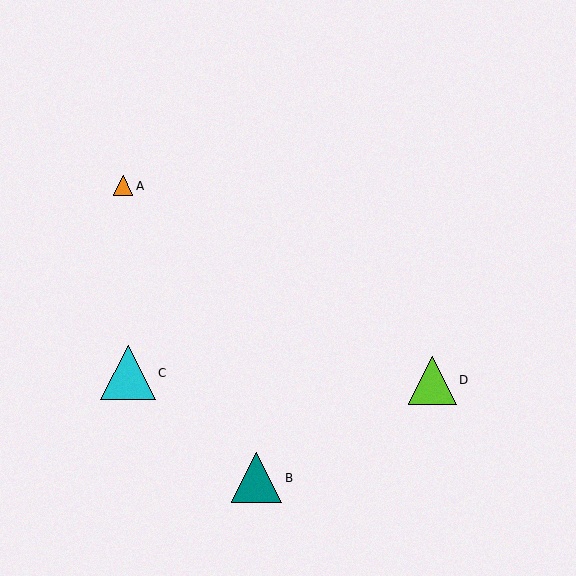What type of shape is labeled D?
Shape D is a lime triangle.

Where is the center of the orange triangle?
The center of the orange triangle is at (123, 186).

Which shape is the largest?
The cyan triangle (labeled C) is the largest.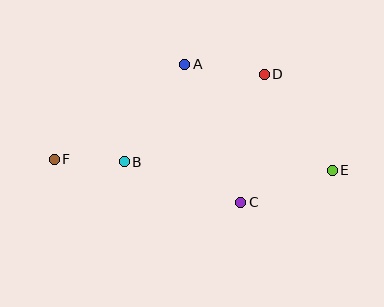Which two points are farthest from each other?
Points E and F are farthest from each other.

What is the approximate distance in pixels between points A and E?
The distance between A and E is approximately 182 pixels.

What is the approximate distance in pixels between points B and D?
The distance between B and D is approximately 166 pixels.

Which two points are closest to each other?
Points B and F are closest to each other.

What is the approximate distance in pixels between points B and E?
The distance between B and E is approximately 209 pixels.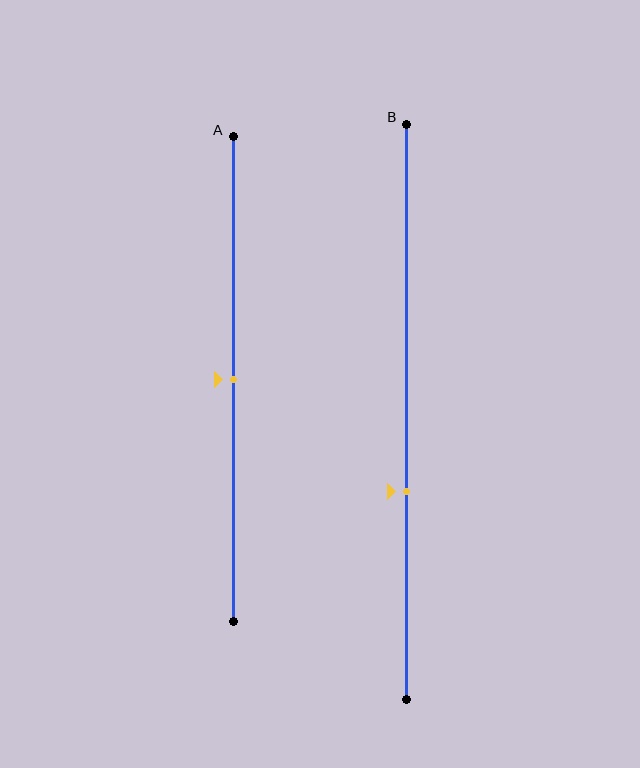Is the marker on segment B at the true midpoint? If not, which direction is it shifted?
No, the marker on segment B is shifted downward by about 14% of the segment length.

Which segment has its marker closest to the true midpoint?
Segment A has its marker closest to the true midpoint.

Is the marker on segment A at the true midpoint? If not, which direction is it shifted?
Yes, the marker on segment A is at the true midpoint.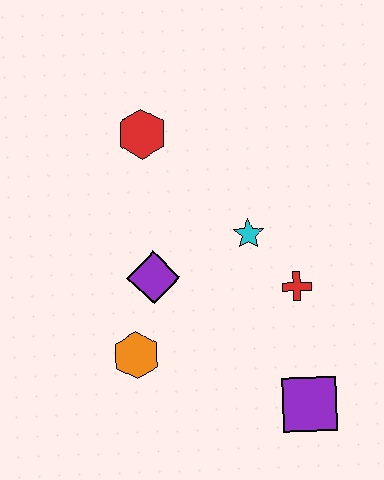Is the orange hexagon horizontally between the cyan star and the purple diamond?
No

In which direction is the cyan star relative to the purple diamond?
The cyan star is to the right of the purple diamond.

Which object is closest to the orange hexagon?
The purple diamond is closest to the orange hexagon.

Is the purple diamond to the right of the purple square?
No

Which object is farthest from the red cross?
The red hexagon is farthest from the red cross.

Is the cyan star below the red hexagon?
Yes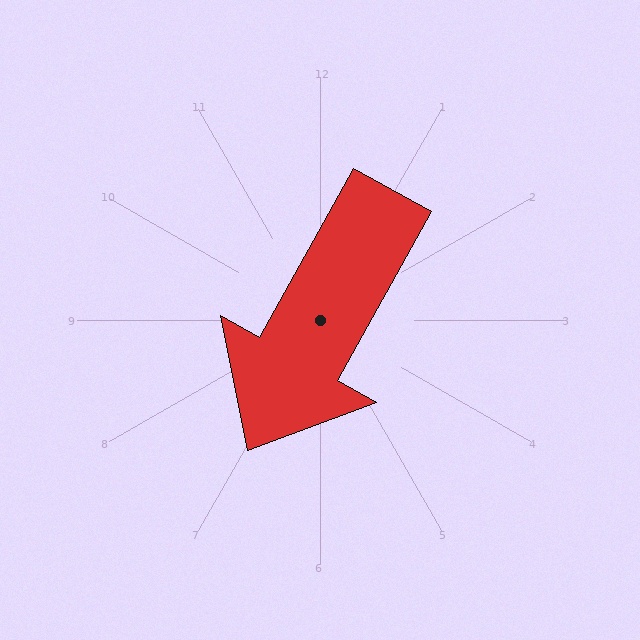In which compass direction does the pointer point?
Southwest.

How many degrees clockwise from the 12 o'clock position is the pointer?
Approximately 209 degrees.